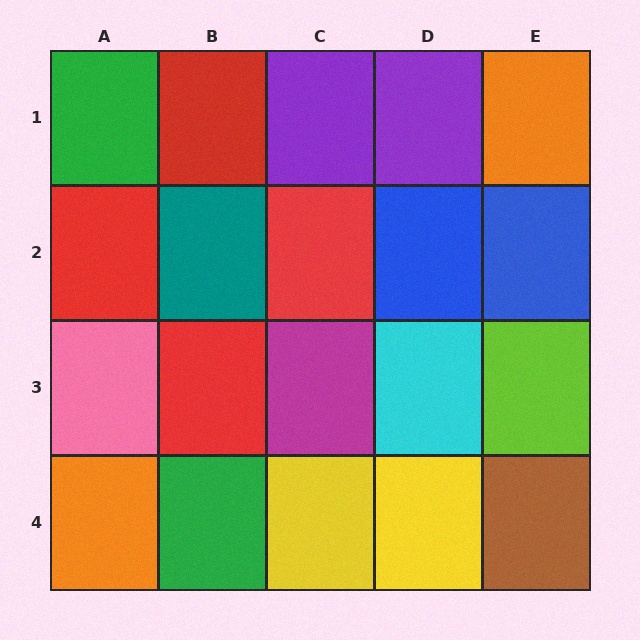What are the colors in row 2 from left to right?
Red, teal, red, blue, blue.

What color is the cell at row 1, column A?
Green.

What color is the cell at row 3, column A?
Pink.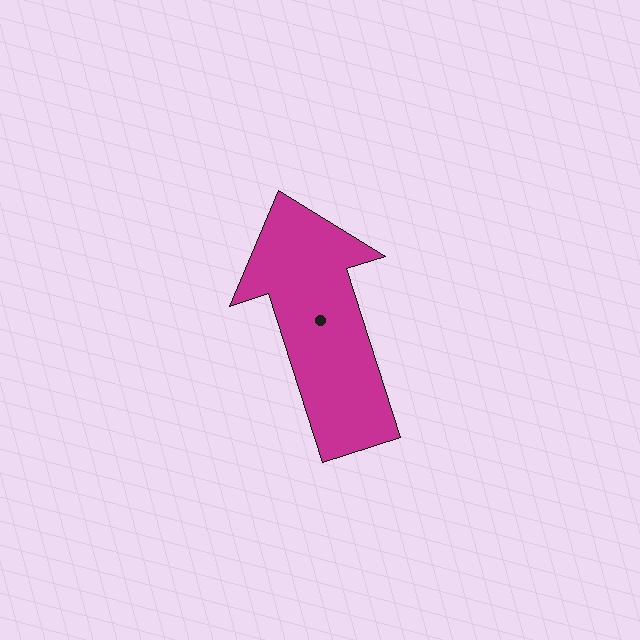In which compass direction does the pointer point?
North.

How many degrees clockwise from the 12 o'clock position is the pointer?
Approximately 342 degrees.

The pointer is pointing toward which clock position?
Roughly 11 o'clock.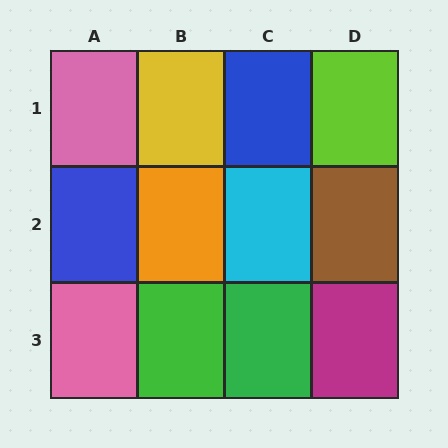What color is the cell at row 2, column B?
Orange.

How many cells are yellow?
1 cell is yellow.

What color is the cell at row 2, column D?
Brown.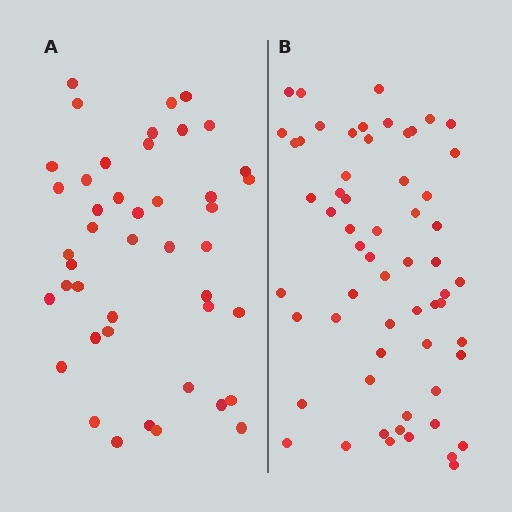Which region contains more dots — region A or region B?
Region B (the right region) has more dots.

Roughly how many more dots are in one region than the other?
Region B has approximately 15 more dots than region A.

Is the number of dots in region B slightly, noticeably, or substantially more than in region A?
Region B has noticeably more, but not dramatically so. The ratio is roughly 1.4 to 1.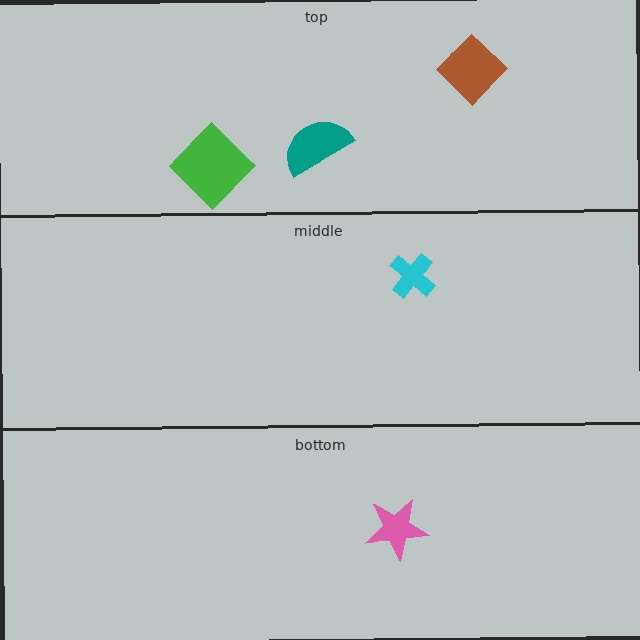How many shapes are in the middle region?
1.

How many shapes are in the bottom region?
1.